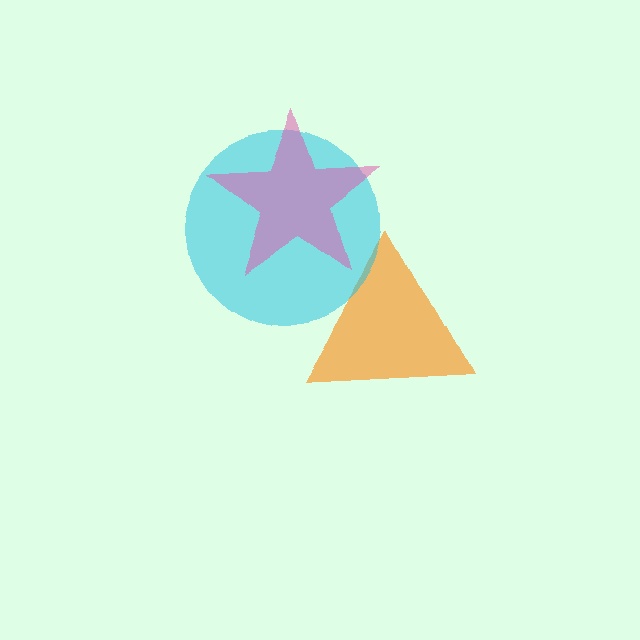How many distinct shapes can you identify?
There are 3 distinct shapes: an orange triangle, a cyan circle, a pink star.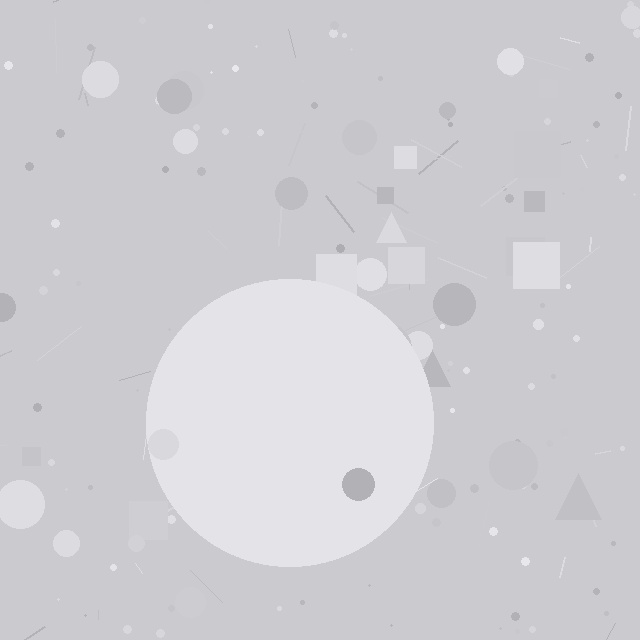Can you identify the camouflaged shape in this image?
The camouflaged shape is a circle.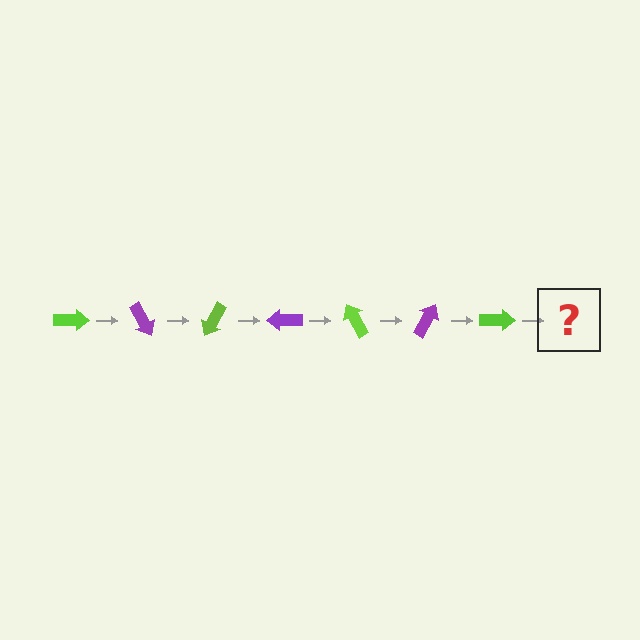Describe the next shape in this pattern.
It should be a purple arrow, rotated 420 degrees from the start.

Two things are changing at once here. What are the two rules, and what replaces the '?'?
The two rules are that it rotates 60 degrees each step and the color cycles through lime and purple. The '?' should be a purple arrow, rotated 420 degrees from the start.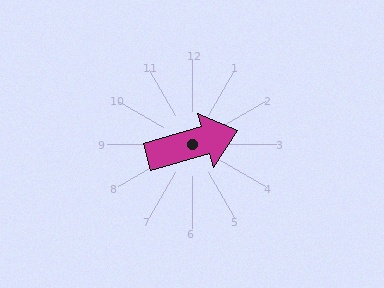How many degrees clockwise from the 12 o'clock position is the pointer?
Approximately 74 degrees.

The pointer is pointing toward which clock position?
Roughly 2 o'clock.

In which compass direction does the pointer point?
East.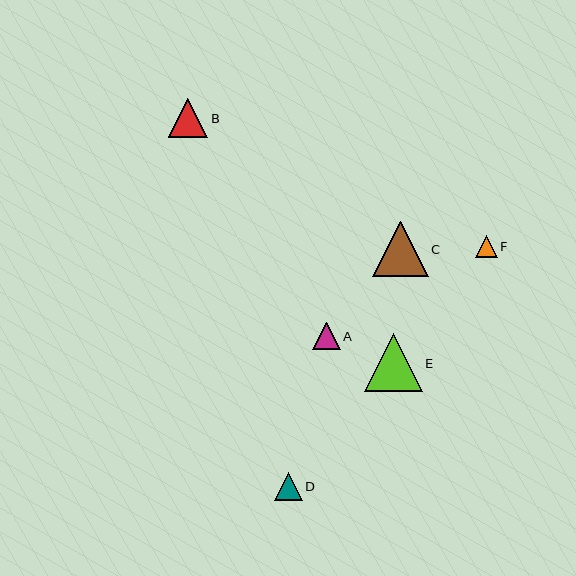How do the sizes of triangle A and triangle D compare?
Triangle A and triangle D are approximately the same size.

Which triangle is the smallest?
Triangle F is the smallest with a size of approximately 22 pixels.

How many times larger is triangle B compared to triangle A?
Triangle B is approximately 1.4 times the size of triangle A.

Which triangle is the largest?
Triangle E is the largest with a size of approximately 58 pixels.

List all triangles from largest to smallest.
From largest to smallest: E, C, B, A, D, F.